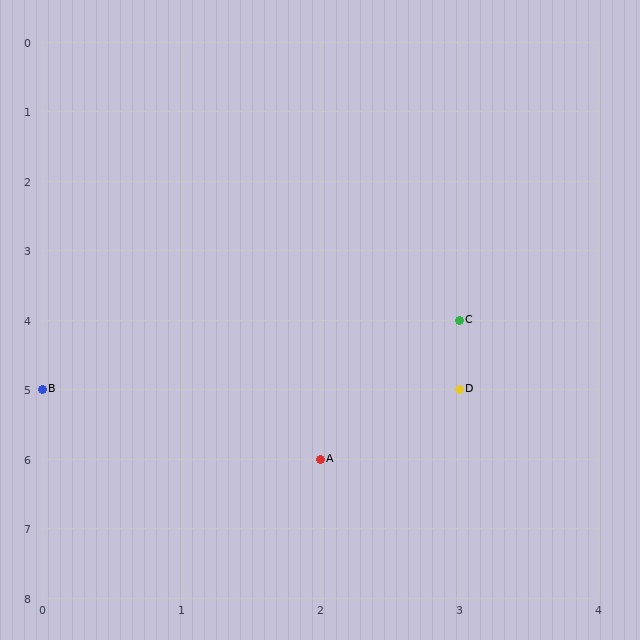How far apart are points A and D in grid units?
Points A and D are 1 column and 1 row apart (about 1.4 grid units diagonally).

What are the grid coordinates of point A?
Point A is at grid coordinates (2, 6).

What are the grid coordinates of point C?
Point C is at grid coordinates (3, 4).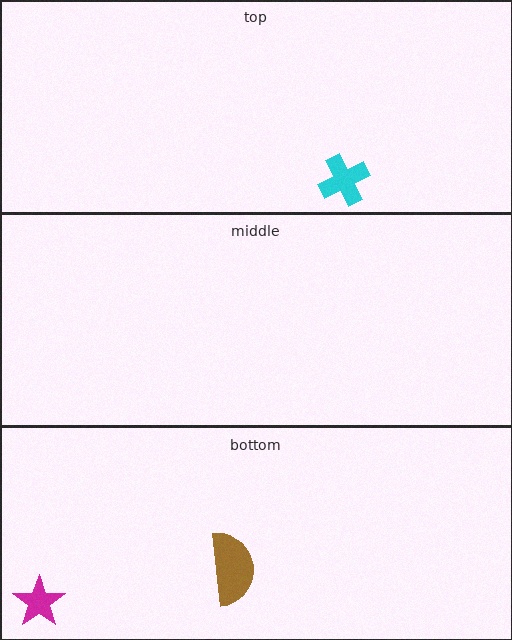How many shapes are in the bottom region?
2.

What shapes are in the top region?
The cyan cross.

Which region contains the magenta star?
The bottom region.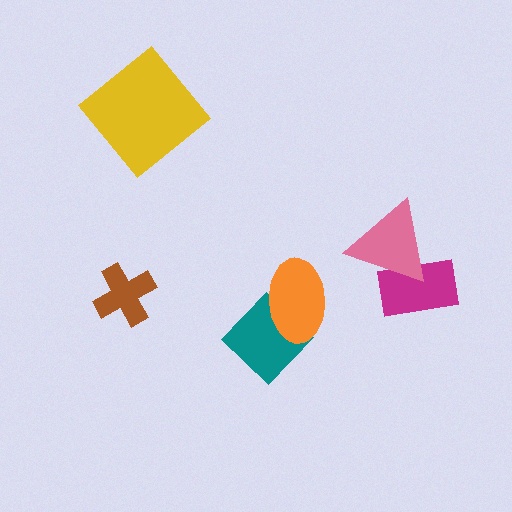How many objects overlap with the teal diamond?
1 object overlaps with the teal diamond.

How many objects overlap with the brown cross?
0 objects overlap with the brown cross.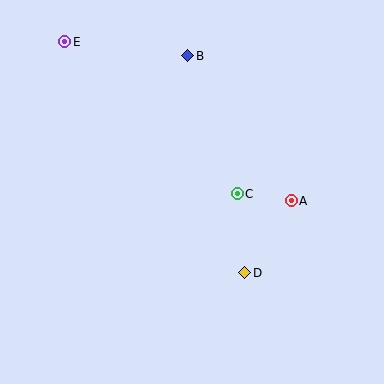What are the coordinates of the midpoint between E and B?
The midpoint between E and B is at (126, 49).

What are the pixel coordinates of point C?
Point C is at (237, 194).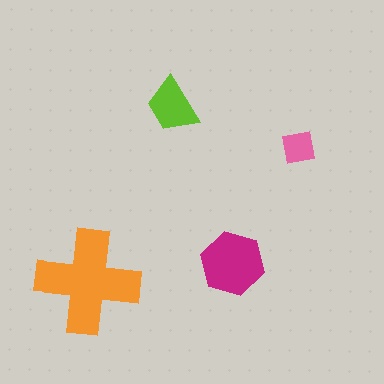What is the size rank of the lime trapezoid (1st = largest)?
3rd.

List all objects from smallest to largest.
The pink square, the lime trapezoid, the magenta hexagon, the orange cross.